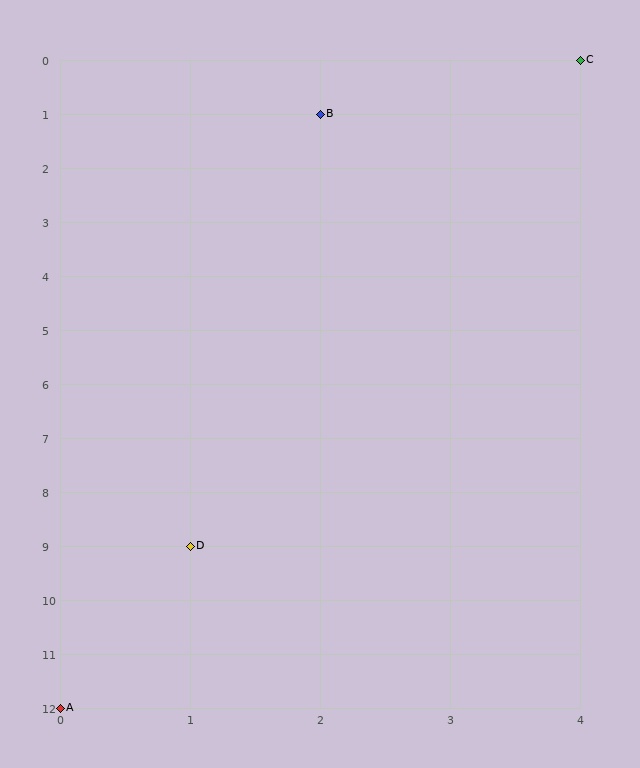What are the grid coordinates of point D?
Point D is at grid coordinates (1, 9).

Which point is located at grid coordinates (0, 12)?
Point A is at (0, 12).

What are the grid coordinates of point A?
Point A is at grid coordinates (0, 12).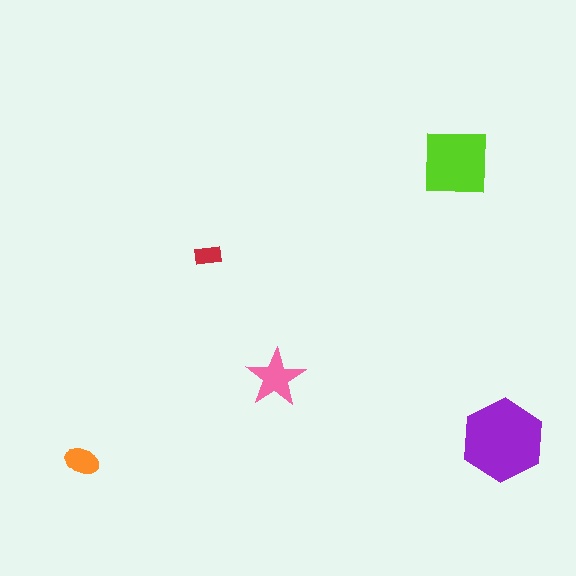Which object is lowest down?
The orange ellipse is bottommost.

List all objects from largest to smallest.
The purple hexagon, the lime square, the pink star, the orange ellipse, the red rectangle.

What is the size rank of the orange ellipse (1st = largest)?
4th.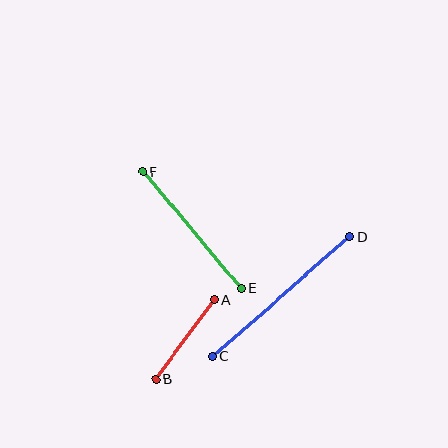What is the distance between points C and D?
The distance is approximately 183 pixels.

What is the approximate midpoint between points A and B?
The midpoint is at approximately (185, 339) pixels.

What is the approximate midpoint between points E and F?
The midpoint is at approximately (192, 230) pixels.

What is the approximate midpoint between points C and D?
The midpoint is at approximately (281, 296) pixels.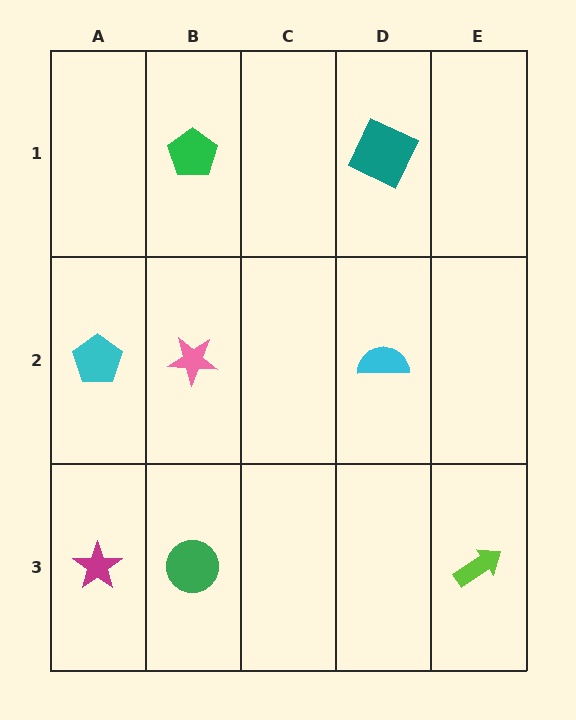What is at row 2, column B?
A pink star.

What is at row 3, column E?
A lime arrow.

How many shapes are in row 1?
2 shapes.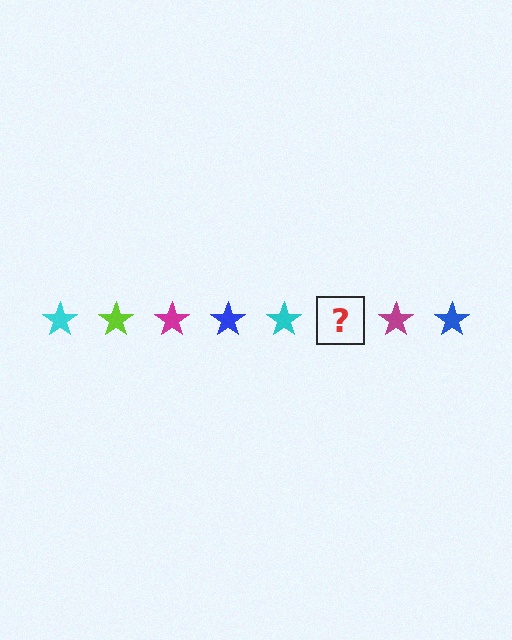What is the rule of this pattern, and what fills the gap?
The rule is that the pattern cycles through cyan, lime, magenta, blue stars. The gap should be filled with a lime star.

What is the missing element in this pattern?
The missing element is a lime star.